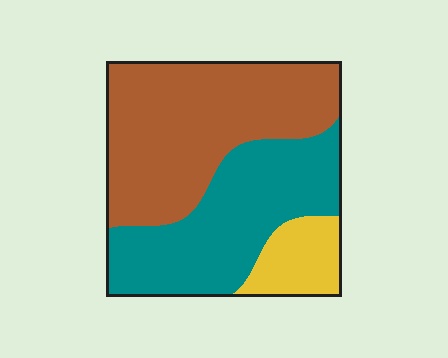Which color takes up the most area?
Brown, at roughly 50%.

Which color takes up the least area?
Yellow, at roughly 10%.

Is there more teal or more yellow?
Teal.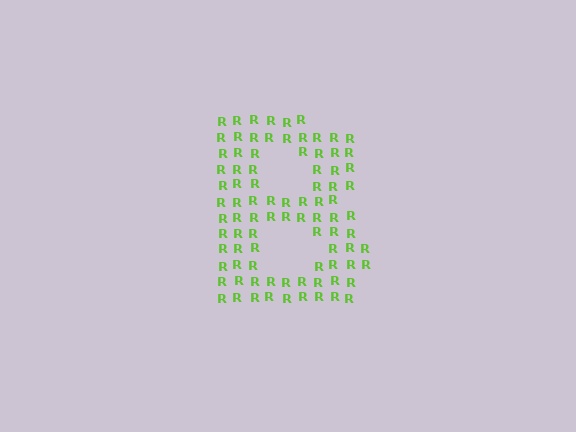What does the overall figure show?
The overall figure shows the letter B.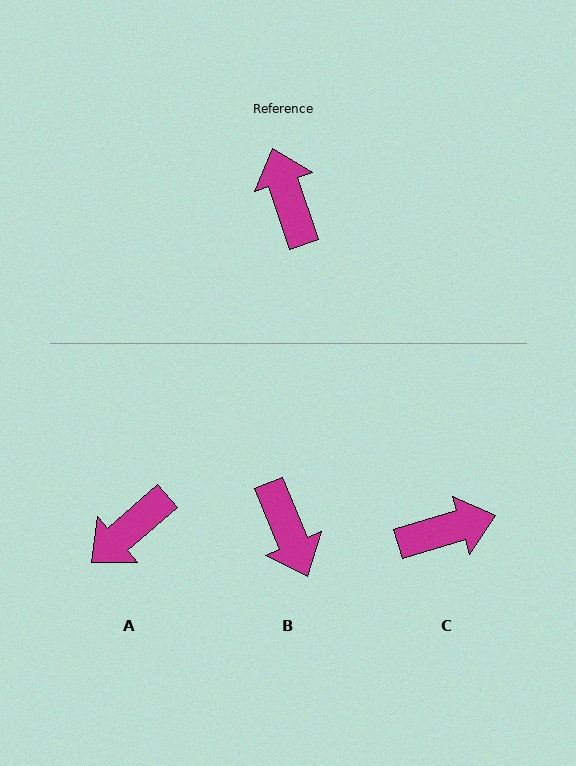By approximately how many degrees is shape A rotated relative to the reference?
Approximately 113 degrees counter-clockwise.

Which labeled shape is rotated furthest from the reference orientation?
B, about 176 degrees away.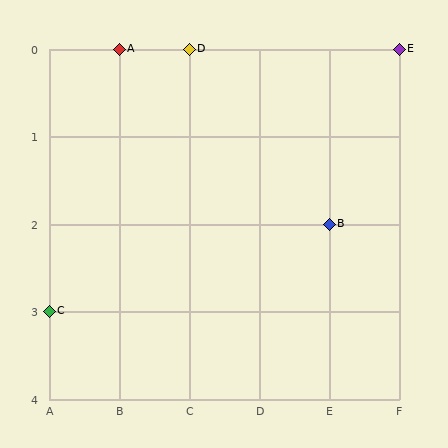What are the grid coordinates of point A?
Point A is at grid coordinates (B, 0).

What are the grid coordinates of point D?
Point D is at grid coordinates (C, 0).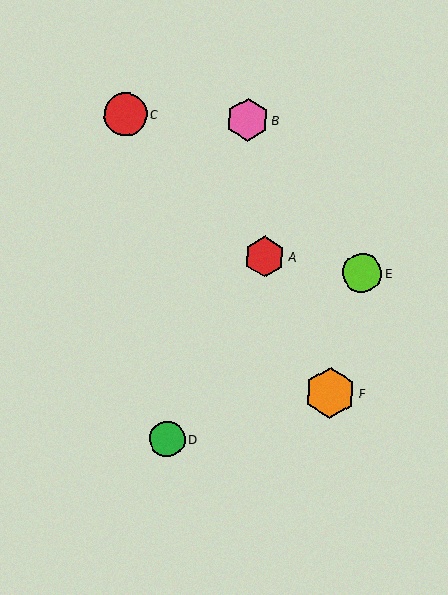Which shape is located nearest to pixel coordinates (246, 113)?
The pink hexagon (labeled B) at (248, 120) is nearest to that location.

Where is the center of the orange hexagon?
The center of the orange hexagon is at (330, 393).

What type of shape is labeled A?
Shape A is a red hexagon.